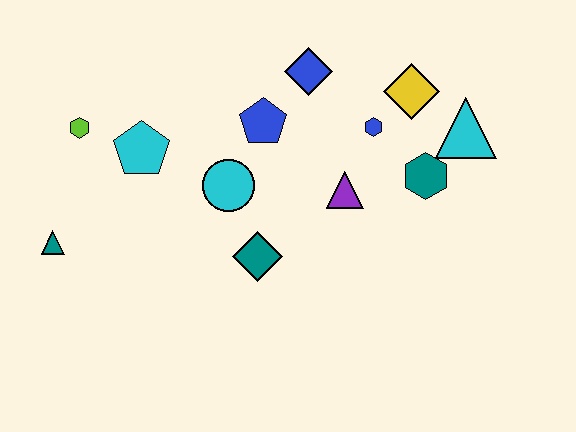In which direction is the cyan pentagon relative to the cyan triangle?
The cyan pentagon is to the left of the cyan triangle.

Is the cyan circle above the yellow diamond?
No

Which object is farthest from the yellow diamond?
The teal triangle is farthest from the yellow diamond.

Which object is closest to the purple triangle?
The blue hexagon is closest to the purple triangle.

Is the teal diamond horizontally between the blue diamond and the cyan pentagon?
Yes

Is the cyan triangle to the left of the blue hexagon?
No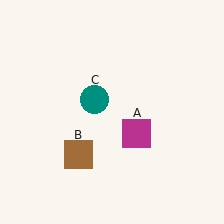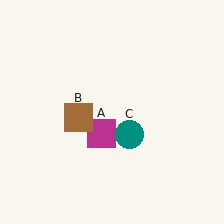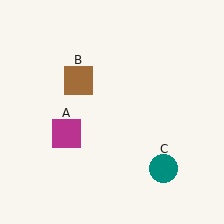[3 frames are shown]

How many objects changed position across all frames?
3 objects changed position: magenta square (object A), brown square (object B), teal circle (object C).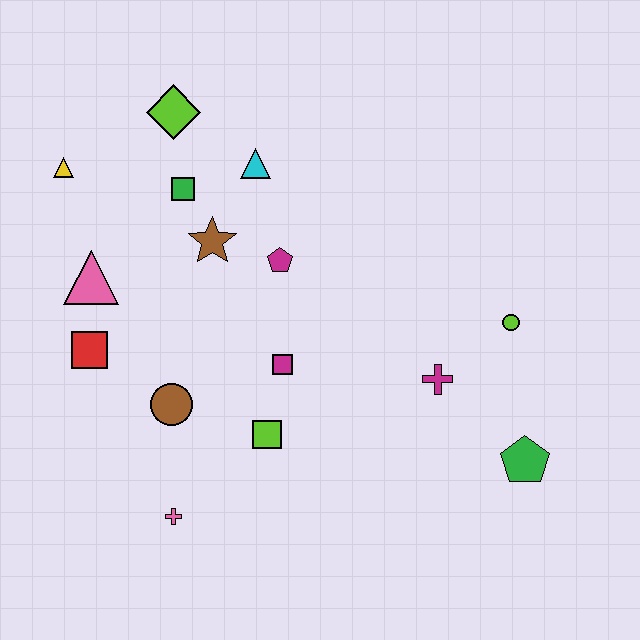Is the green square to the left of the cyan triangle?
Yes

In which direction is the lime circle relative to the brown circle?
The lime circle is to the right of the brown circle.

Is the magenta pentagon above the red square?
Yes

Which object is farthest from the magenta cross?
The yellow triangle is farthest from the magenta cross.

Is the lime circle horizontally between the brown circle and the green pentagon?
Yes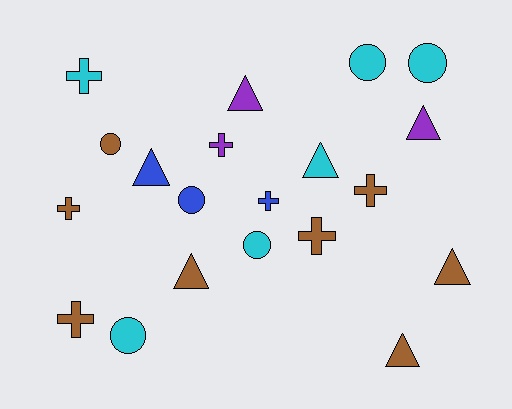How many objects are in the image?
There are 20 objects.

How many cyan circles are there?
There are 4 cyan circles.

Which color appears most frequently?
Brown, with 8 objects.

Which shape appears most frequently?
Triangle, with 7 objects.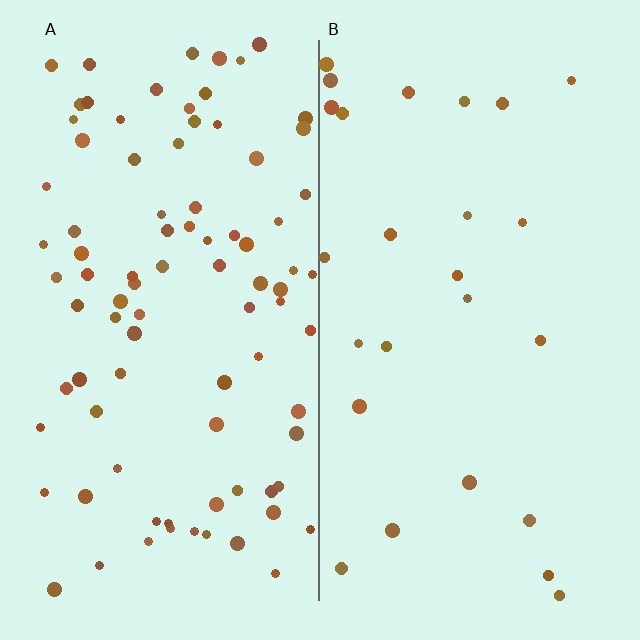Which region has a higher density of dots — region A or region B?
A (the left).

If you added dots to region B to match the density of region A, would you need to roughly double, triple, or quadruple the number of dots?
Approximately triple.